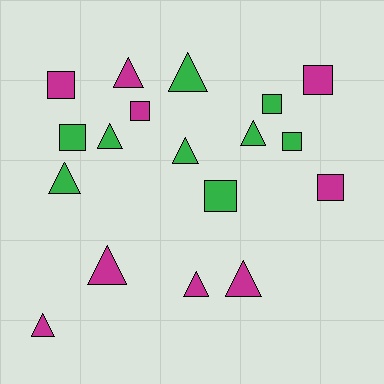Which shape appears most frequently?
Triangle, with 10 objects.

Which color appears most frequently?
Magenta, with 9 objects.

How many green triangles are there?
There are 5 green triangles.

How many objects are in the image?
There are 18 objects.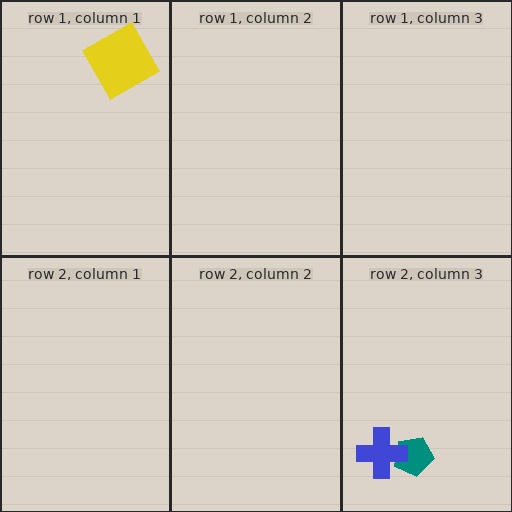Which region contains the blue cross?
The row 2, column 3 region.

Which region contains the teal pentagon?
The row 2, column 3 region.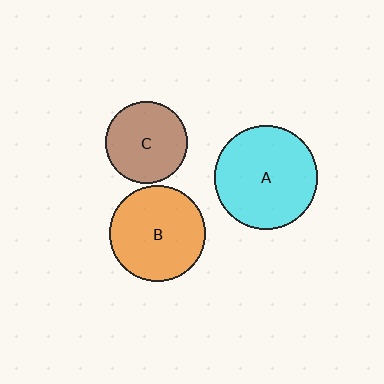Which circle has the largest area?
Circle A (cyan).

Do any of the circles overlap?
No, none of the circles overlap.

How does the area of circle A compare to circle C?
Approximately 1.6 times.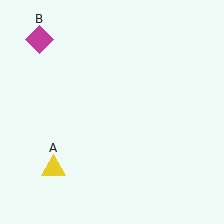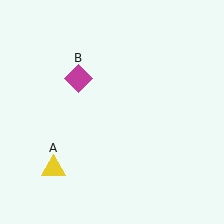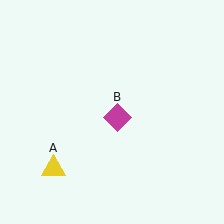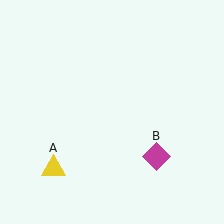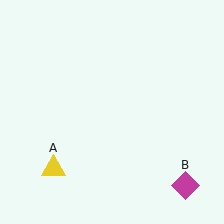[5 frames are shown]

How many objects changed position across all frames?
1 object changed position: magenta diamond (object B).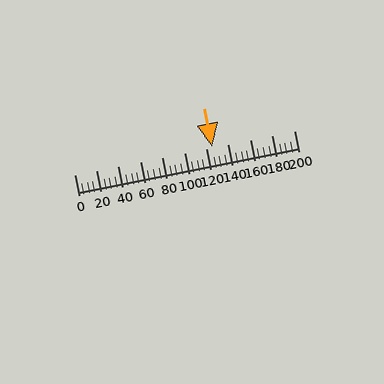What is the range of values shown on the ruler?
The ruler shows values from 0 to 200.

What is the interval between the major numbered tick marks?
The major tick marks are spaced 20 units apart.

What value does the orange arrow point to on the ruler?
The orange arrow points to approximately 125.